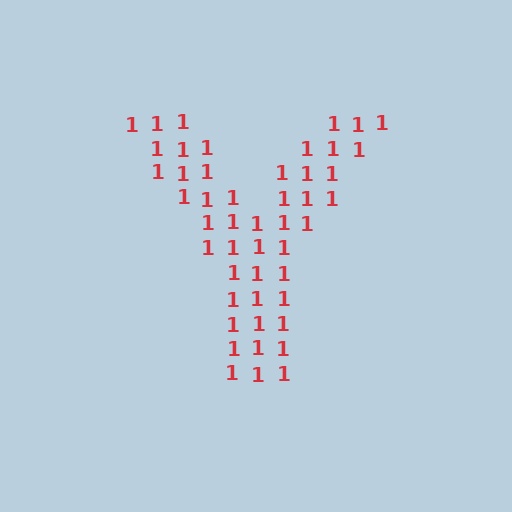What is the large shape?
The large shape is the letter Y.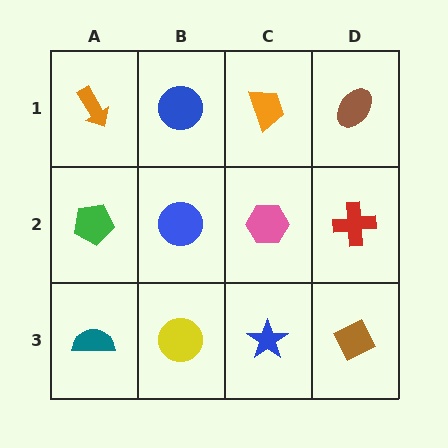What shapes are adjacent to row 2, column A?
An orange arrow (row 1, column A), a teal semicircle (row 3, column A), a blue circle (row 2, column B).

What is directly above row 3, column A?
A green pentagon.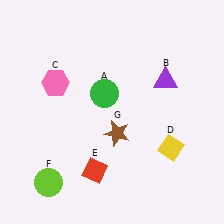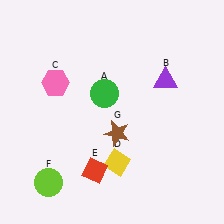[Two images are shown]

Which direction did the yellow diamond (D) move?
The yellow diamond (D) moved left.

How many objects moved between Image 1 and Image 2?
1 object moved between the two images.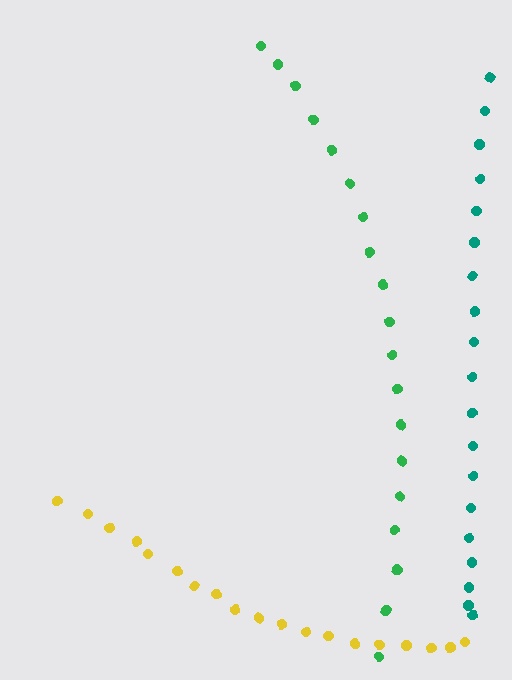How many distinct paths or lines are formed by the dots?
There are 3 distinct paths.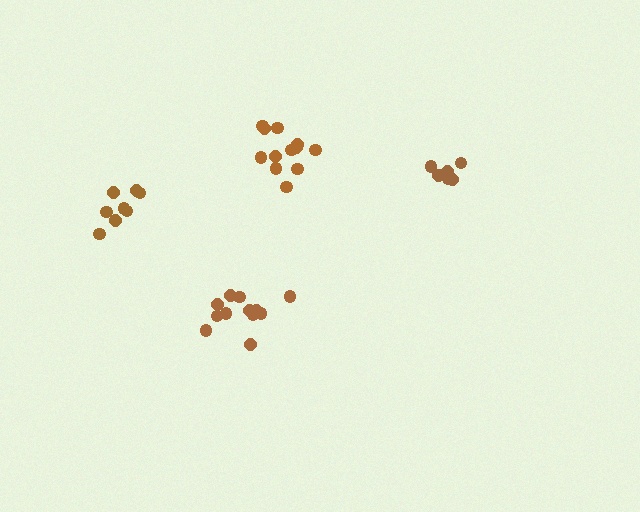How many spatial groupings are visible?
There are 4 spatial groupings.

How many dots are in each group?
Group 1: 6 dots, Group 2: 8 dots, Group 3: 12 dots, Group 4: 12 dots (38 total).